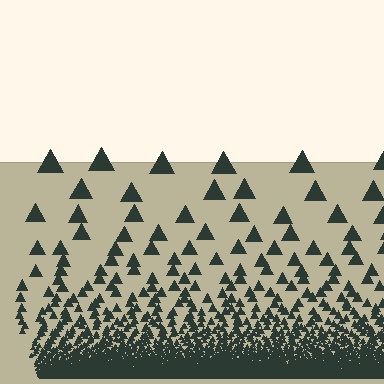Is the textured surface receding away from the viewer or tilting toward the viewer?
The surface appears to tilt toward the viewer. Texture elements get larger and sparser toward the top.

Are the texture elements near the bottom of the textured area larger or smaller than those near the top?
Smaller. The gradient is inverted — elements near the bottom are smaller and denser.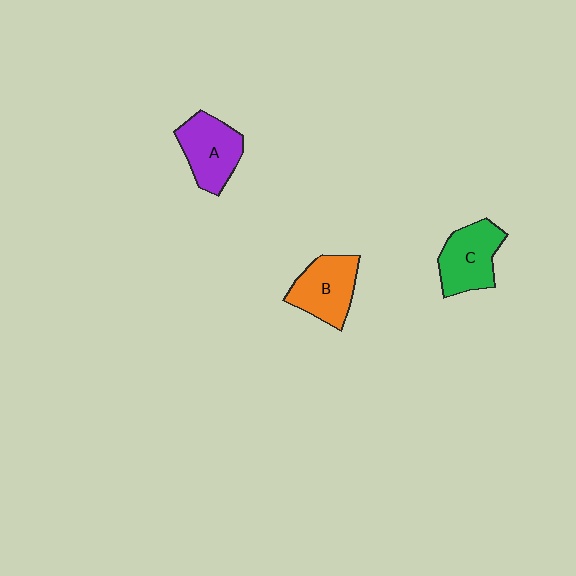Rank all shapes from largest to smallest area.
From largest to smallest: A (purple), C (green), B (orange).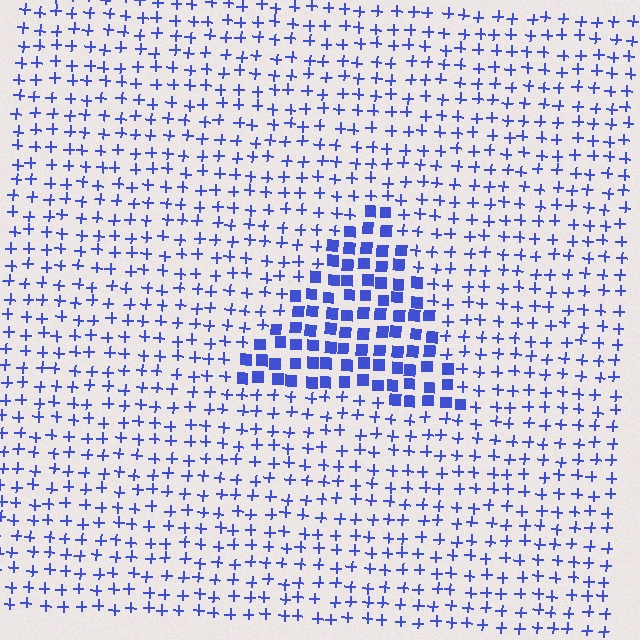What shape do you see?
I see a triangle.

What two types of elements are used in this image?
The image uses squares inside the triangle region and plus signs outside it.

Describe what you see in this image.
The image is filled with small blue elements arranged in a uniform grid. A triangle-shaped region contains squares, while the surrounding area contains plus signs. The boundary is defined purely by the change in element shape.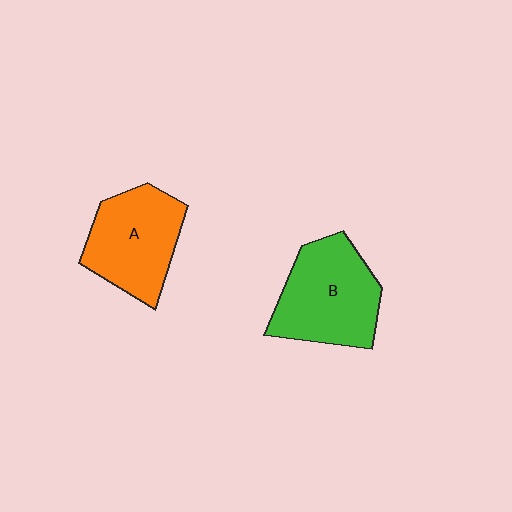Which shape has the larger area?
Shape B (green).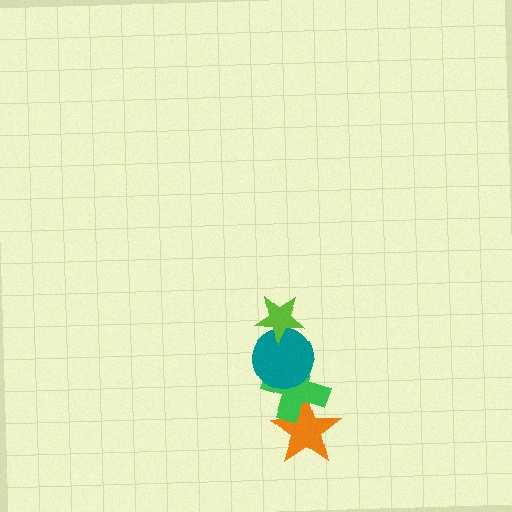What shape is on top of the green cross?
The teal circle is on top of the green cross.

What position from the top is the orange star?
The orange star is 4th from the top.